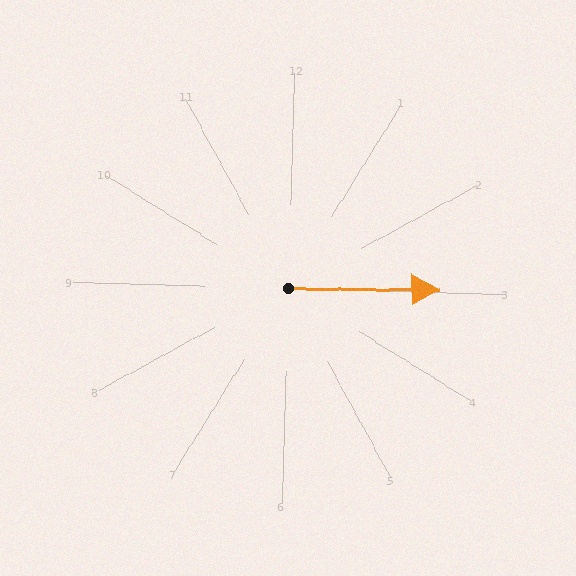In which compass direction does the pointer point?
East.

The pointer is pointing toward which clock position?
Roughly 3 o'clock.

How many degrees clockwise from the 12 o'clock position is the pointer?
Approximately 89 degrees.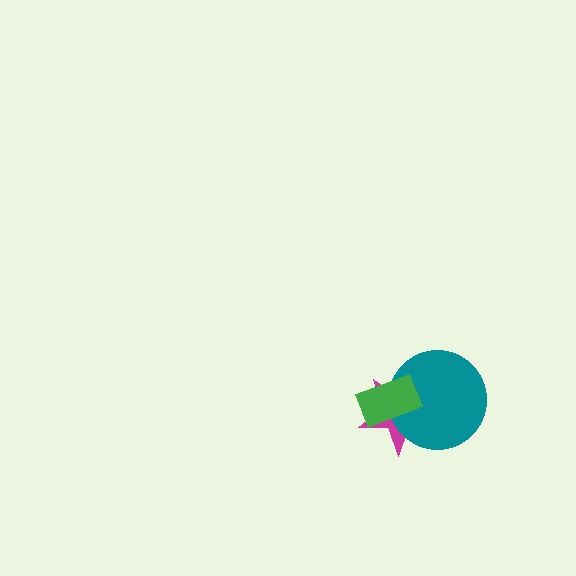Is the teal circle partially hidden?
Yes, it is partially covered by another shape.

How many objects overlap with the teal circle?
2 objects overlap with the teal circle.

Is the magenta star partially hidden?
Yes, it is partially covered by another shape.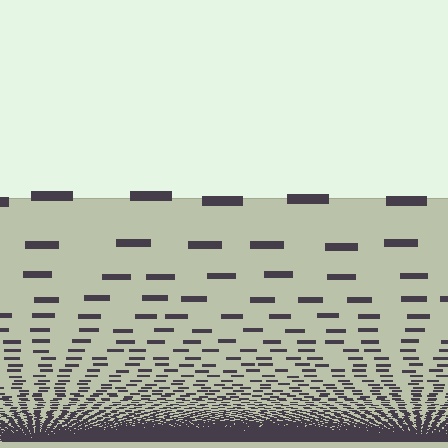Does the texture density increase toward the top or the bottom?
Density increases toward the bottom.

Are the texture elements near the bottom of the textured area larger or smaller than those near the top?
Smaller. The gradient is inverted — elements near the bottom are smaller and denser.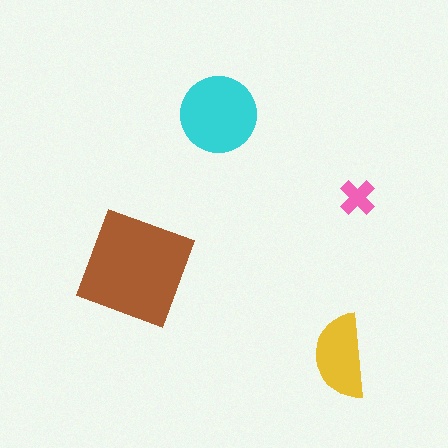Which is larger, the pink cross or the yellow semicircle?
The yellow semicircle.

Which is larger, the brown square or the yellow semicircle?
The brown square.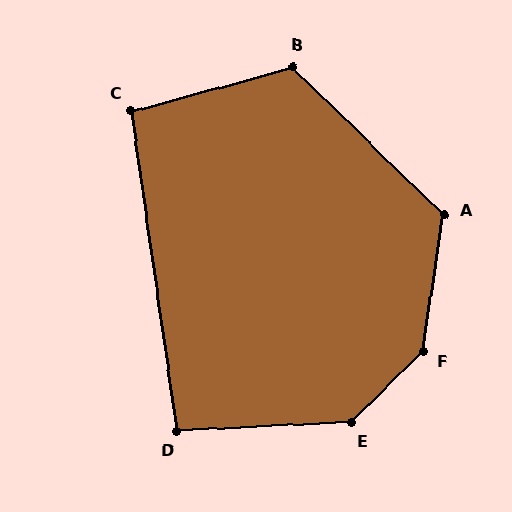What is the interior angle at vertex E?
Approximately 138 degrees (obtuse).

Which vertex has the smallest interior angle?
D, at approximately 95 degrees.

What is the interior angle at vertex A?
Approximately 126 degrees (obtuse).